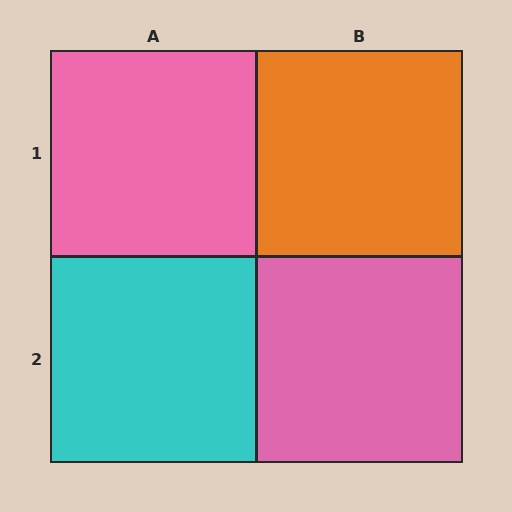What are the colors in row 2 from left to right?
Cyan, pink.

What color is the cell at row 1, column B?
Orange.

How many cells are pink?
2 cells are pink.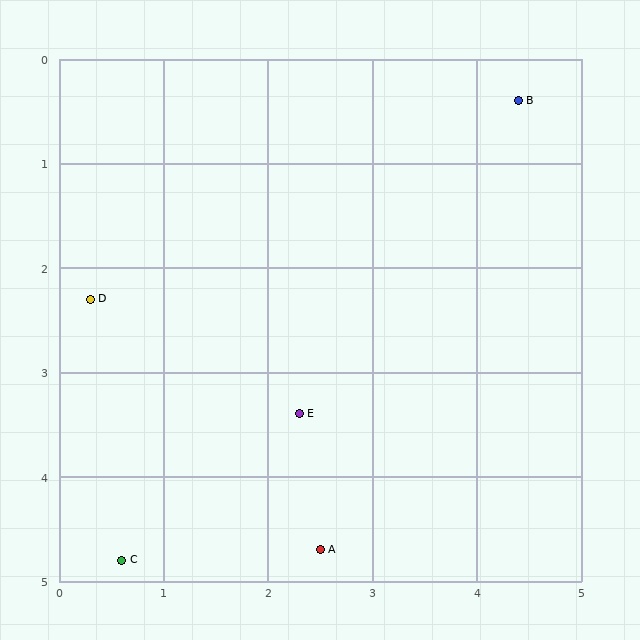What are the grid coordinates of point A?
Point A is at approximately (2.5, 4.7).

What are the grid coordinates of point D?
Point D is at approximately (0.3, 2.3).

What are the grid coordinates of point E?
Point E is at approximately (2.3, 3.4).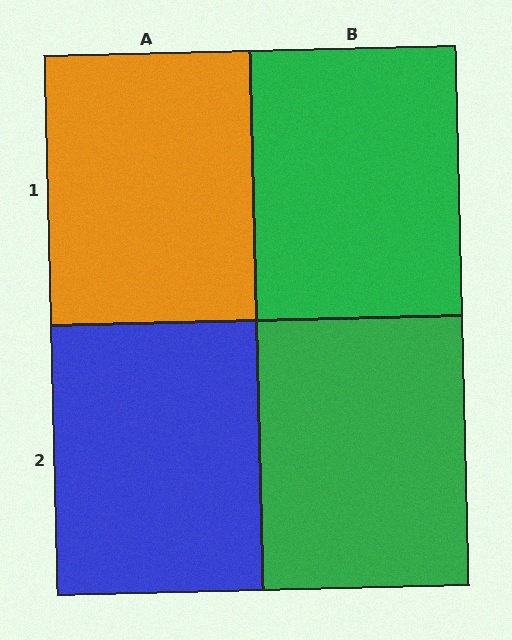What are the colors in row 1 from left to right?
Orange, green.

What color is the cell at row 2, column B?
Green.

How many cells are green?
2 cells are green.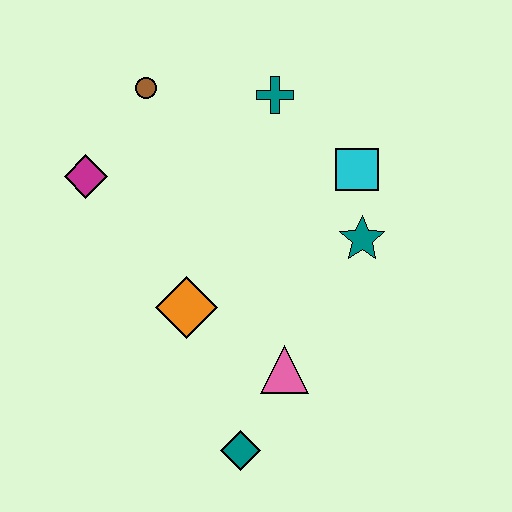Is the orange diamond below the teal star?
Yes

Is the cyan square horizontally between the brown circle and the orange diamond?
No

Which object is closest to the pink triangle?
The teal diamond is closest to the pink triangle.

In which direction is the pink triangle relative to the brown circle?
The pink triangle is below the brown circle.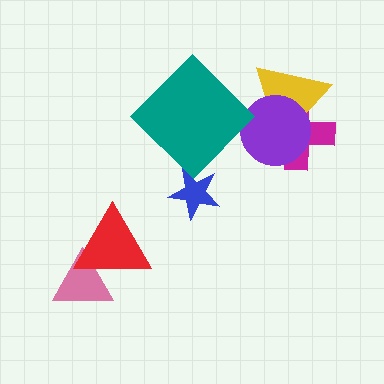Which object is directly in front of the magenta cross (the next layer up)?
The yellow triangle is directly in front of the magenta cross.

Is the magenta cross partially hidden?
Yes, it is partially covered by another shape.